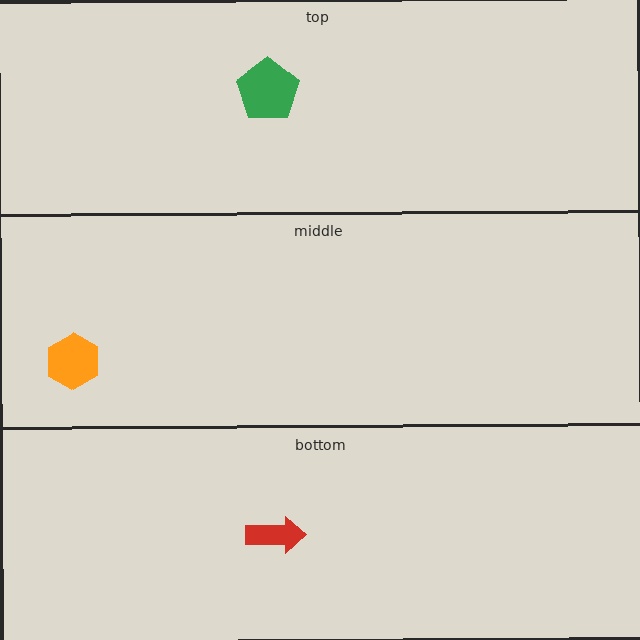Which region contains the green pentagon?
The top region.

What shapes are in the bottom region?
The red arrow.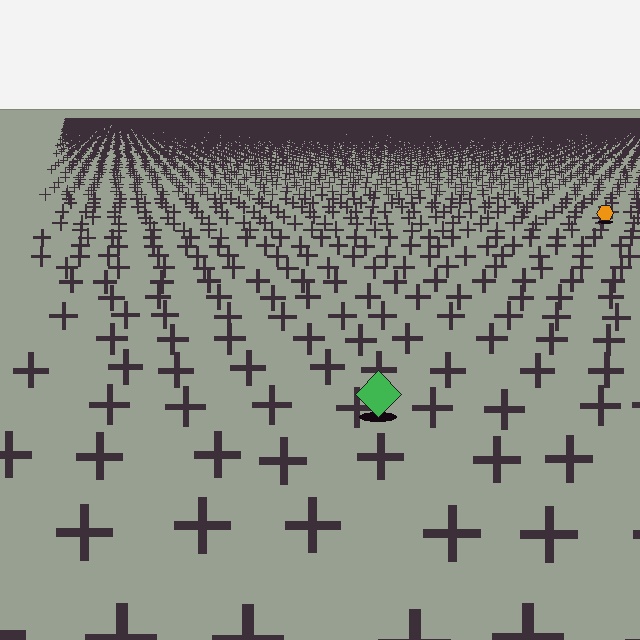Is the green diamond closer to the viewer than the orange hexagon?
Yes. The green diamond is closer — you can tell from the texture gradient: the ground texture is coarser near it.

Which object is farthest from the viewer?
The orange hexagon is farthest from the viewer. It appears smaller and the ground texture around it is denser.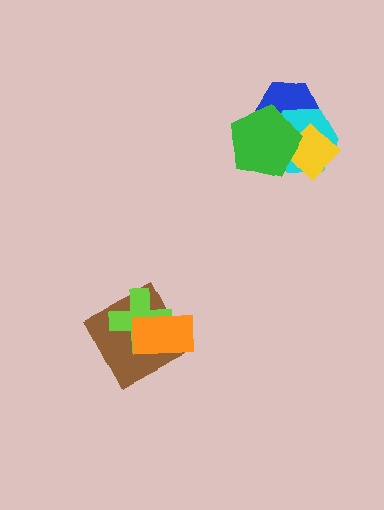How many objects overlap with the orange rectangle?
2 objects overlap with the orange rectangle.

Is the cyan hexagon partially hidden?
Yes, it is partially covered by another shape.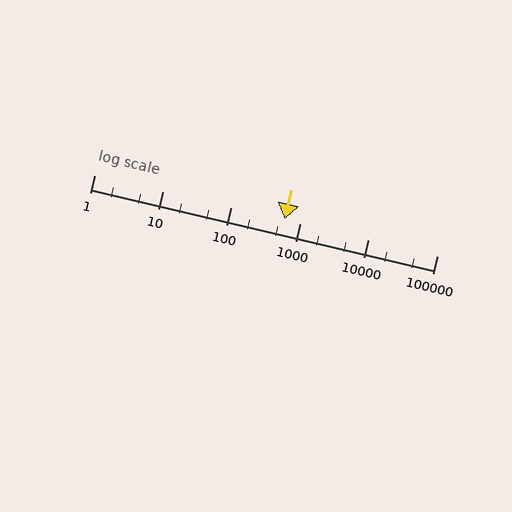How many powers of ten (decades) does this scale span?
The scale spans 5 decades, from 1 to 100000.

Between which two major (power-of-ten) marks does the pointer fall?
The pointer is between 100 and 1000.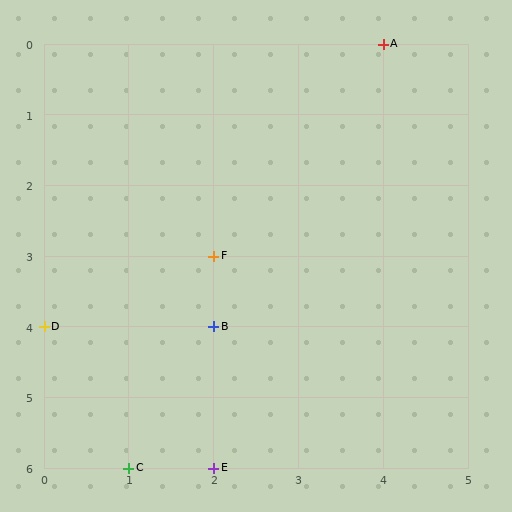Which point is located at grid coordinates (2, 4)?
Point B is at (2, 4).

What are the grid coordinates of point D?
Point D is at grid coordinates (0, 4).